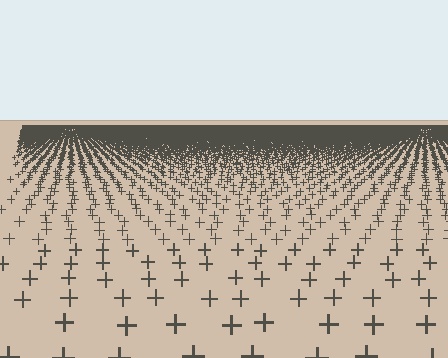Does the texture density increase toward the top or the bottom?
Density increases toward the top.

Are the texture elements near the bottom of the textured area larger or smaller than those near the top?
Larger. Near the bottom, elements are closer to the viewer and appear at a bigger on-screen size.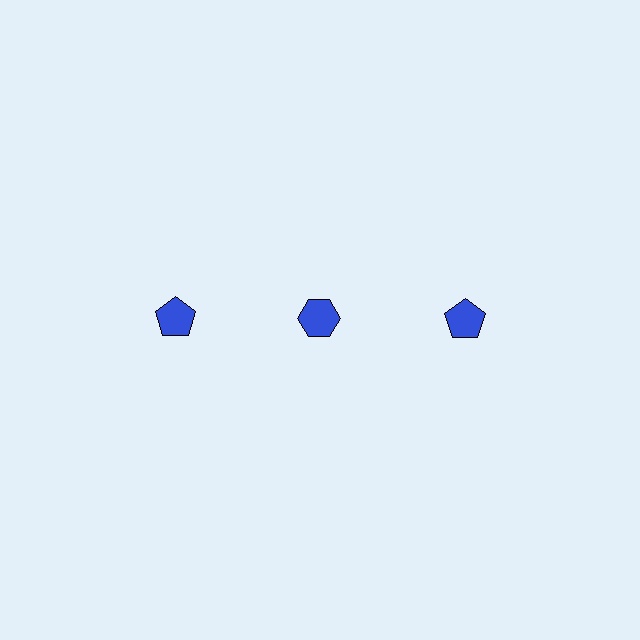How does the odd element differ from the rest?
It has a different shape: hexagon instead of pentagon.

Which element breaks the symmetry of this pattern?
The blue hexagon in the top row, second from left column breaks the symmetry. All other shapes are blue pentagons.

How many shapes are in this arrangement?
There are 3 shapes arranged in a grid pattern.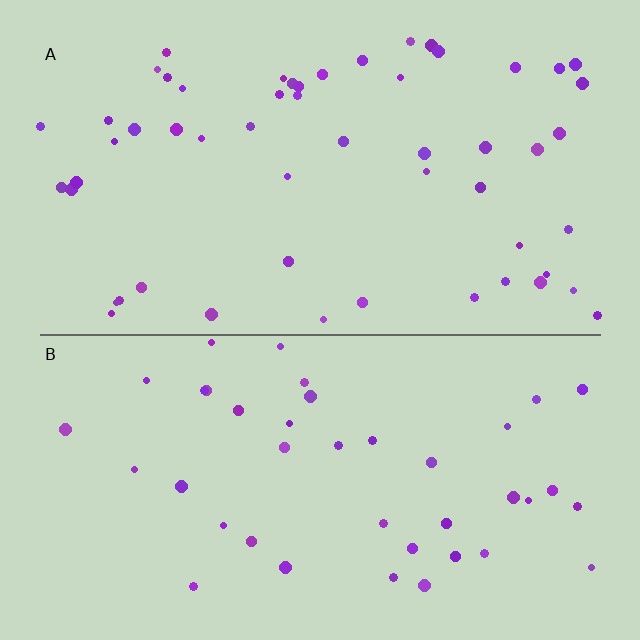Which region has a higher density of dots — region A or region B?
A (the top).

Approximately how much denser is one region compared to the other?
Approximately 1.4× — region A over region B.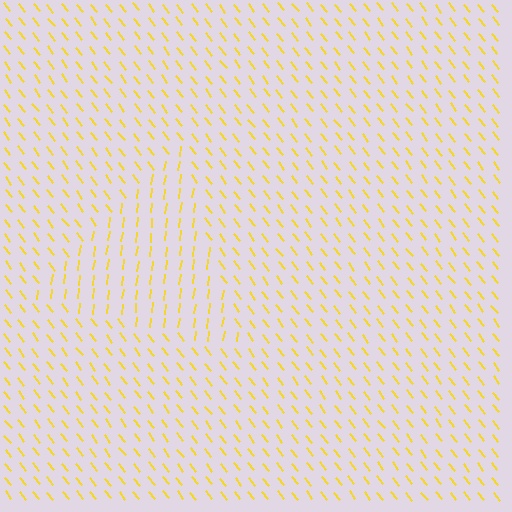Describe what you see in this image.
The image is filled with small yellow line segments. A triangle region in the image has lines oriented differently from the surrounding lines, creating a visible texture boundary.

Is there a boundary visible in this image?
Yes, there is a texture boundary formed by a change in line orientation.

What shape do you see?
I see a triangle.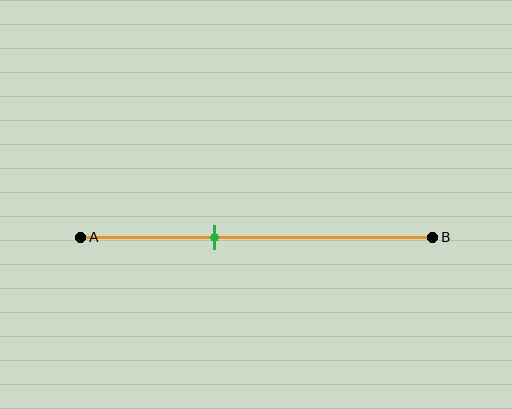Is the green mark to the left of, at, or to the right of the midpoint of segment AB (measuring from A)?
The green mark is to the left of the midpoint of segment AB.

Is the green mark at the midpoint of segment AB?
No, the mark is at about 40% from A, not at the 50% midpoint.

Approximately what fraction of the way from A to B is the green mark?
The green mark is approximately 40% of the way from A to B.